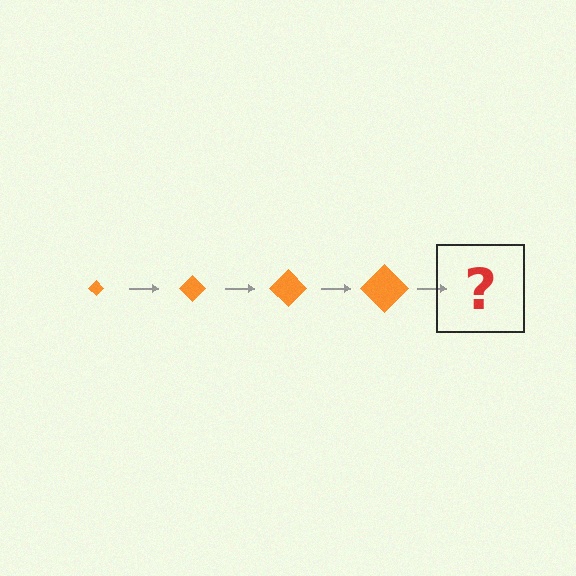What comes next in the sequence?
The next element should be an orange diamond, larger than the previous one.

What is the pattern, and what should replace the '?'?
The pattern is that the diamond gets progressively larger each step. The '?' should be an orange diamond, larger than the previous one.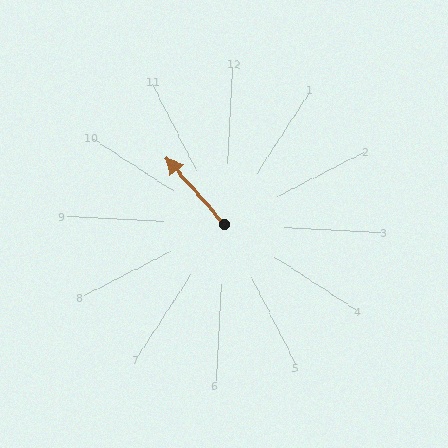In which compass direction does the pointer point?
Northwest.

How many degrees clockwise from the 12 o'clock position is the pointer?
Approximately 316 degrees.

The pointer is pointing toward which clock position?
Roughly 11 o'clock.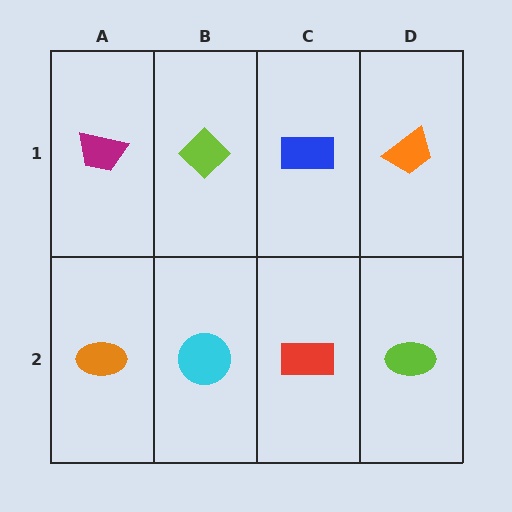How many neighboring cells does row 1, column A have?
2.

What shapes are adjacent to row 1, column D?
A lime ellipse (row 2, column D), a blue rectangle (row 1, column C).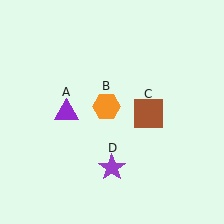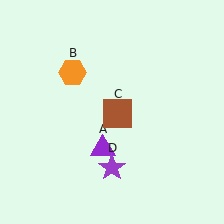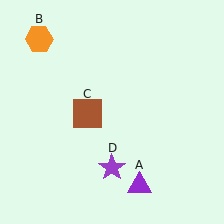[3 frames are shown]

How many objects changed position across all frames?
3 objects changed position: purple triangle (object A), orange hexagon (object B), brown square (object C).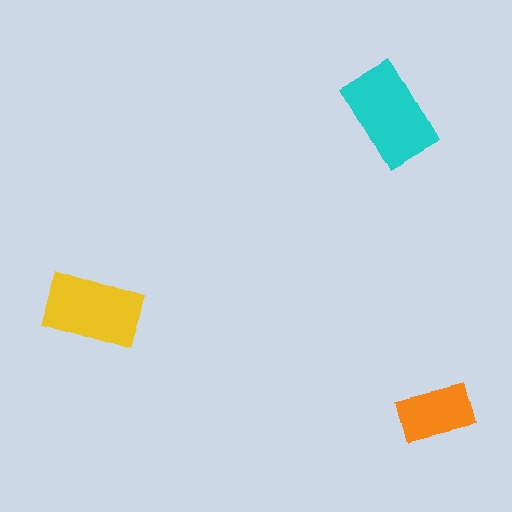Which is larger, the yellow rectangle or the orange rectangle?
The yellow one.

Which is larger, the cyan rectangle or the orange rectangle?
The cyan one.